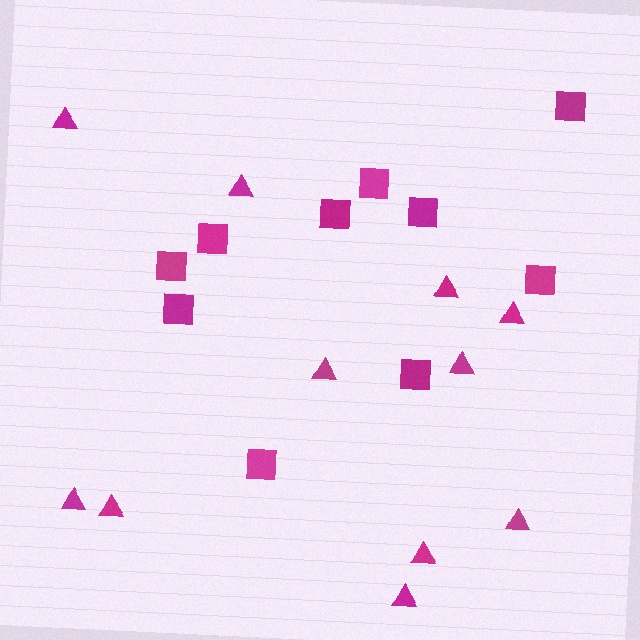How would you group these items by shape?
There are 2 groups: one group of squares (10) and one group of triangles (11).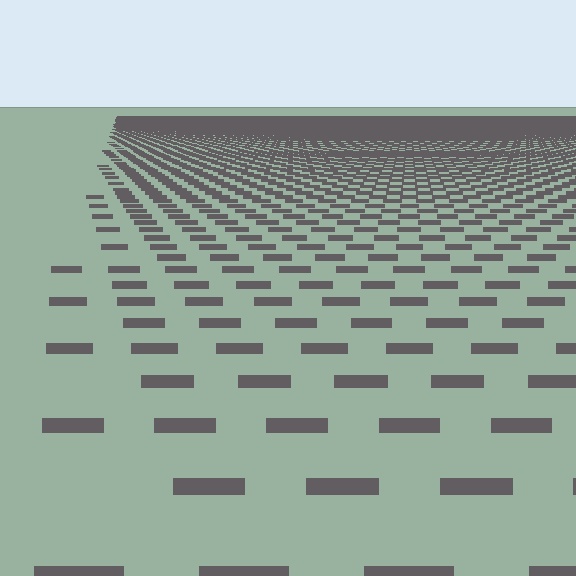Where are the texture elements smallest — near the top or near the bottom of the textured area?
Near the top.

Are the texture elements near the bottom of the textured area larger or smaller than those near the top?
Larger. Near the bottom, elements are closer to the viewer and appear at a bigger on-screen size.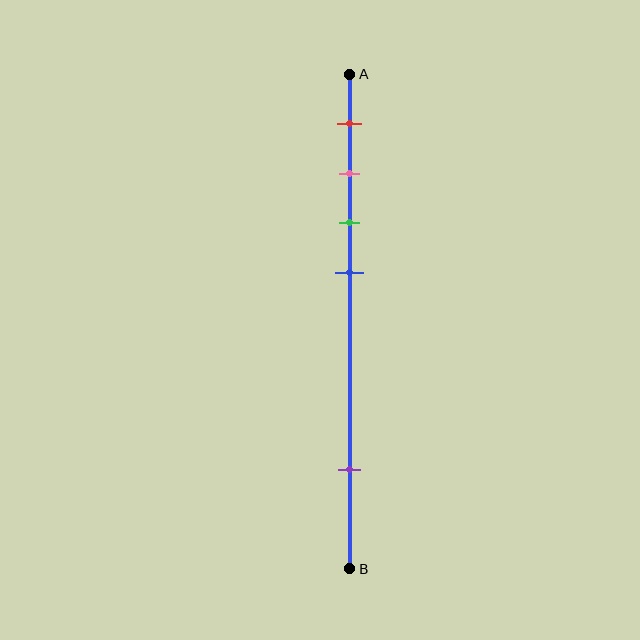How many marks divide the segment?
There are 5 marks dividing the segment.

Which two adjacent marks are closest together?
The pink and green marks are the closest adjacent pair.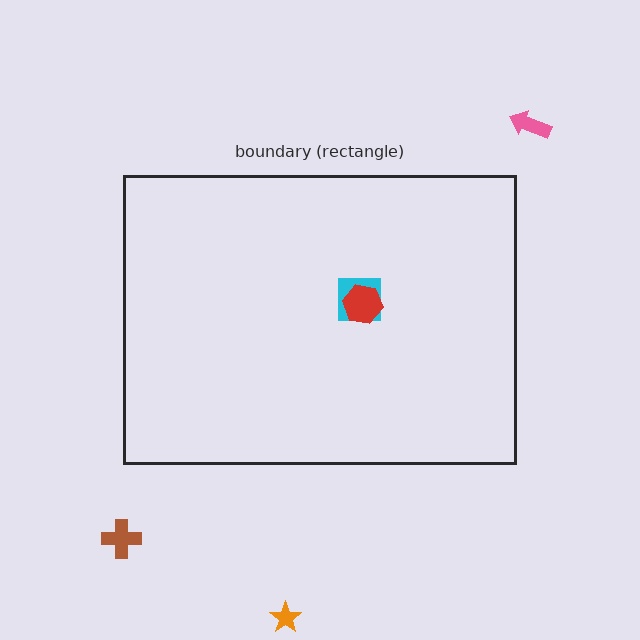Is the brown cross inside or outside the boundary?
Outside.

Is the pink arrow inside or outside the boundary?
Outside.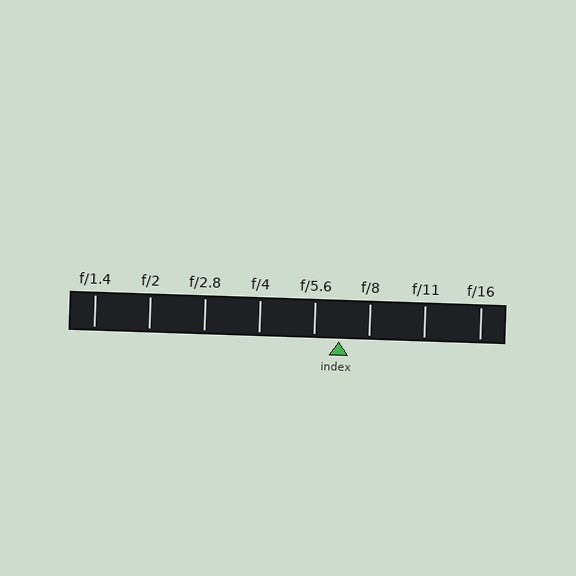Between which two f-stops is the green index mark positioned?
The index mark is between f/5.6 and f/8.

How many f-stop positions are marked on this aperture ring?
There are 8 f-stop positions marked.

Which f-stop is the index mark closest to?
The index mark is closest to f/5.6.